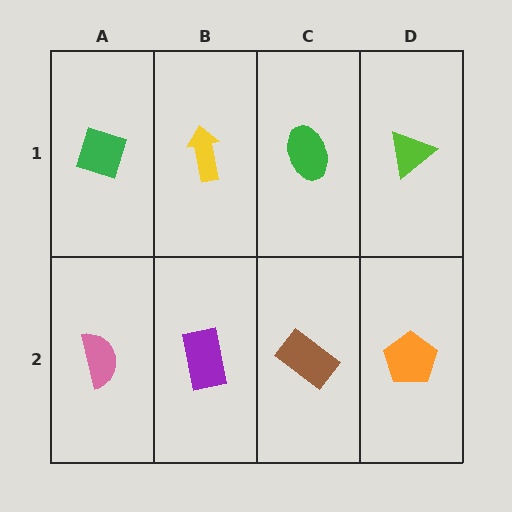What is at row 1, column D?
A lime triangle.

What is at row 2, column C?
A brown rectangle.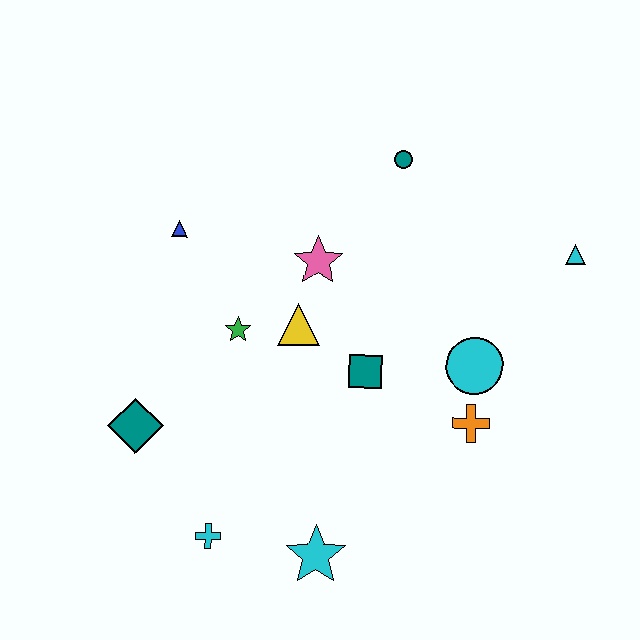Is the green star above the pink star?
No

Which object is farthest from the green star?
The cyan triangle is farthest from the green star.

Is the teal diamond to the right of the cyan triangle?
No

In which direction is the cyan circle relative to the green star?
The cyan circle is to the right of the green star.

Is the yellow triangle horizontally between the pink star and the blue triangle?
Yes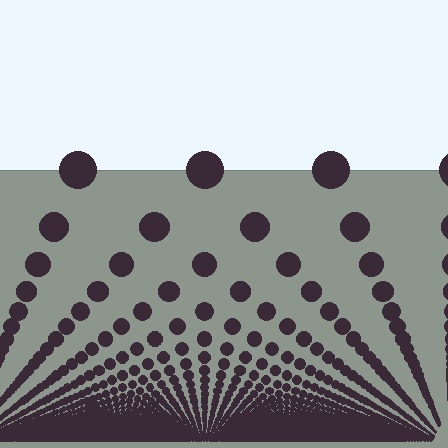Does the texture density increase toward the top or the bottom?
Density increases toward the bottom.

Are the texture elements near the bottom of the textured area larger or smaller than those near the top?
Smaller. The gradient is inverted — elements near the bottom are smaller and denser.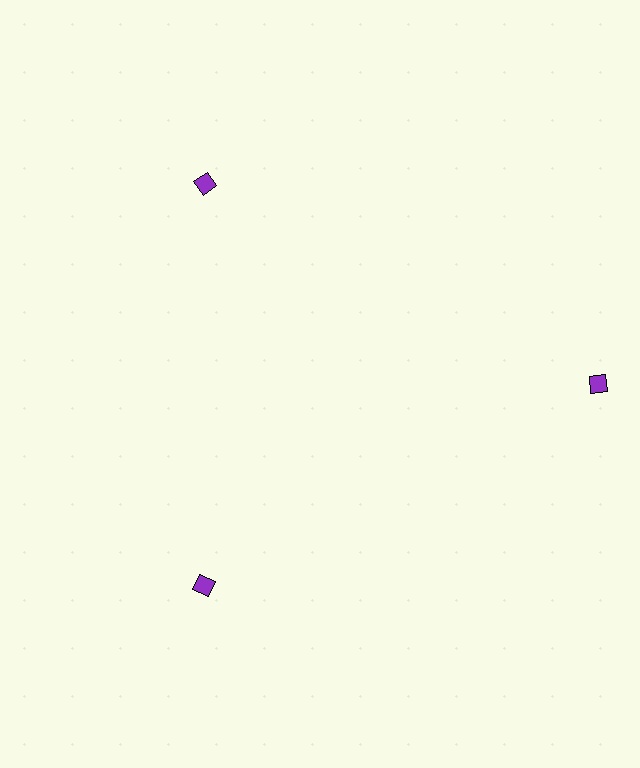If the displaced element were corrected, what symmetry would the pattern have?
It would have 3-fold rotational symmetry — the pattern would map onto itself every 120 degrees.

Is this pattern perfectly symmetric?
No. The 3 purple diamonds are arranged in a ring, but one element near the 3 o'clock position is pushed outward from the center, breaking the 3-fold rotational symmetry.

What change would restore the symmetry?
The symmetry would be restored by moving it inward, back onto the ring so that all 3 diamonds sit at equal angles and equal distance from the center.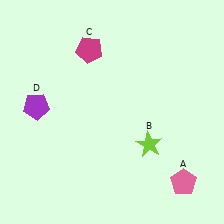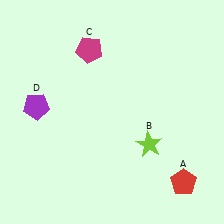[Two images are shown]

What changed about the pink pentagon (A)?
In Image 1, A is pink. In Image 2, it changed to red.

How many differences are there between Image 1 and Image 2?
There is 1 difference between the two images.